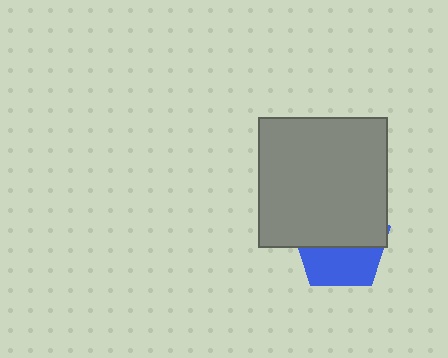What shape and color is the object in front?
The object in front is a gray square.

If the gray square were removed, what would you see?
You would see the complete blue pentagon.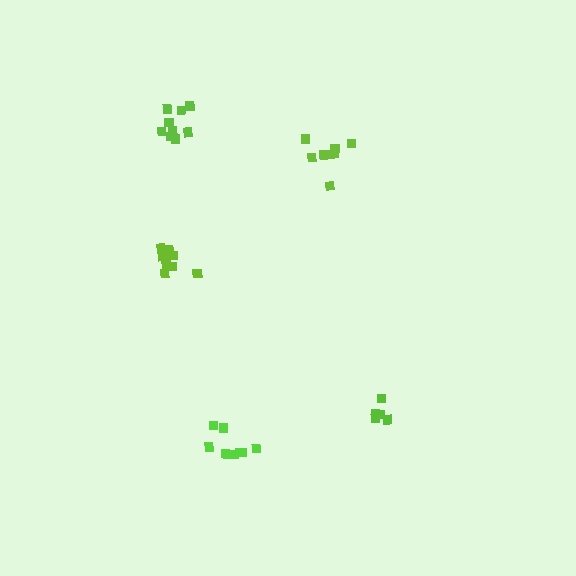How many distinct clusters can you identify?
There are 5 distinct clusters.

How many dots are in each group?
Group 1: 9 dots, Group 2: 10 dots, Group 3: 8 dots, Group 4: 6 dots, Group 5: 9 dots (42 total).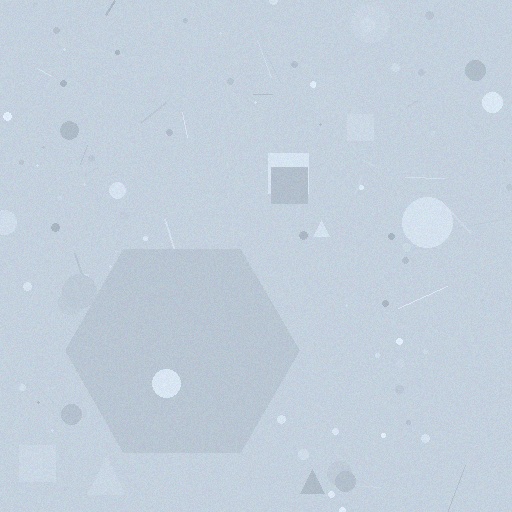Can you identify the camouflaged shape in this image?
The camouflaged shape is a hexagon.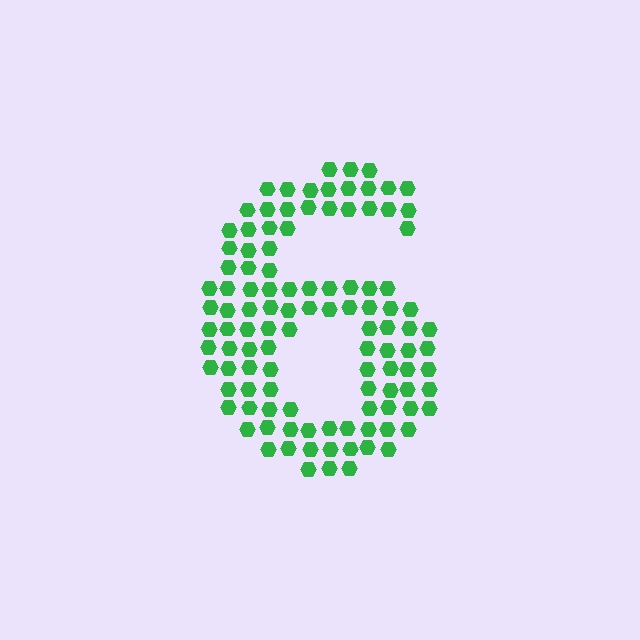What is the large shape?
The large shape is the digit 6.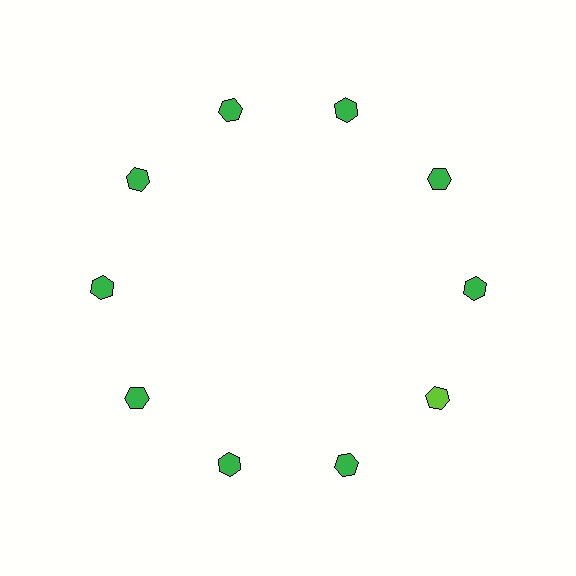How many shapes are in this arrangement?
There are 10 shapes arranged in a ring pattern.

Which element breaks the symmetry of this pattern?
The lime hexagon at roughly the 4 o'clock position breaks the symmetry. All other shapes are green hexagons.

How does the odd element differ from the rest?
It has a different color: lime instead of green.